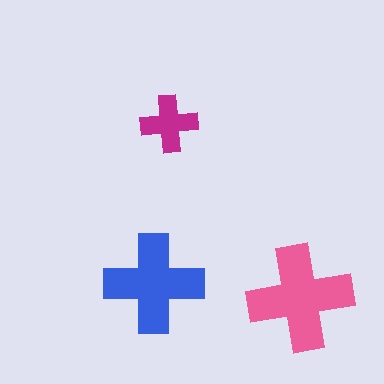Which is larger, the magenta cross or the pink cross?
The pink one.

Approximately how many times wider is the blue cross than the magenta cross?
About 1.5 times wider.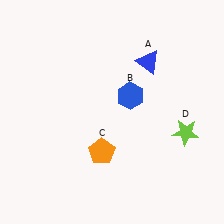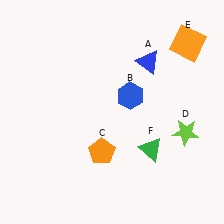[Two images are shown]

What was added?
An orange square (E), a green triangle (F) were added in Image 2.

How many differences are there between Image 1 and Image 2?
There are 2 differences between the two images.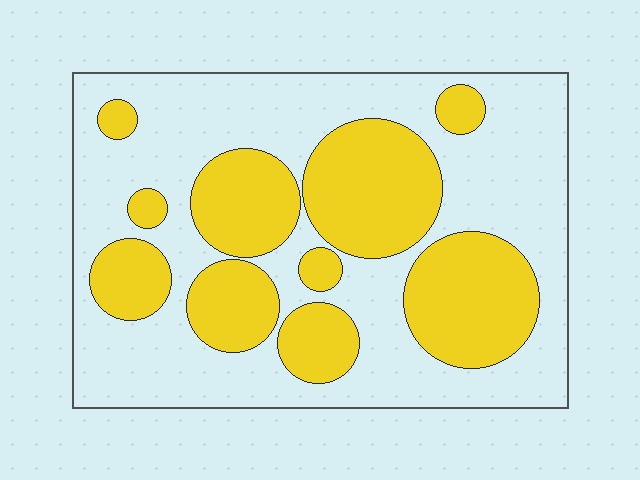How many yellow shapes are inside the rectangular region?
10.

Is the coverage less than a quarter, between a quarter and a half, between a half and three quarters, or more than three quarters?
Between a quarter and a half.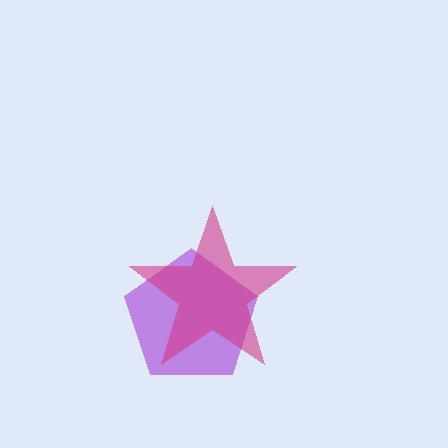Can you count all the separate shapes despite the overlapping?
Yes, there are 2 separate shapes.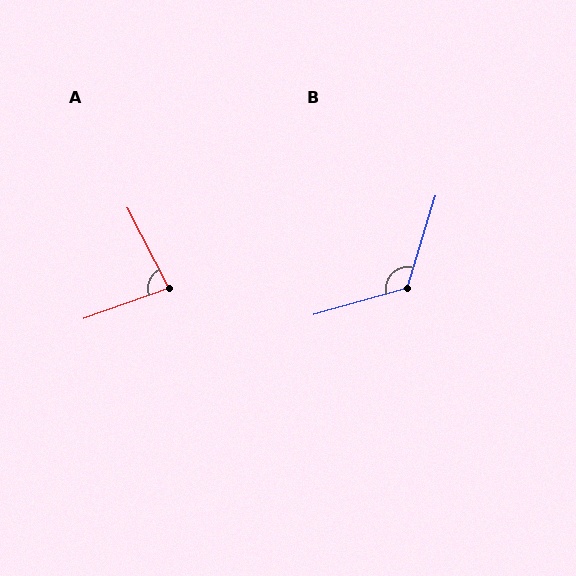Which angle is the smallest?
A, at approximately 83 degrees.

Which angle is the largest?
B, at approximately 123 degrees.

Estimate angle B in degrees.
Approximately 123 degrees.